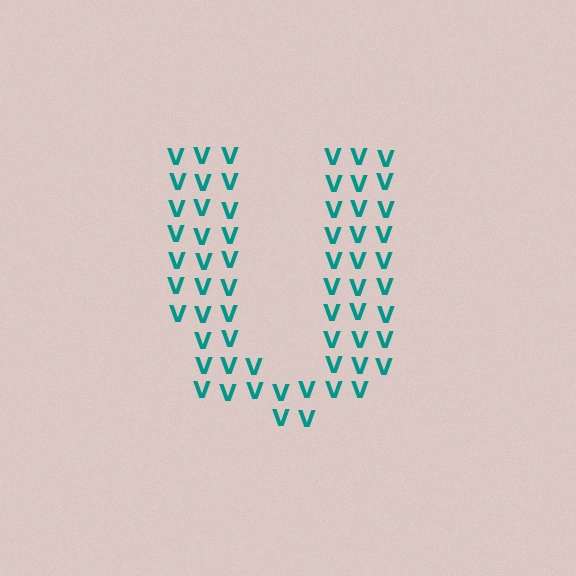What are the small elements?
The small elements are letter V's.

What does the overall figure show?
The overall figure shows the letter U.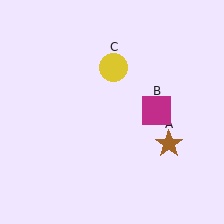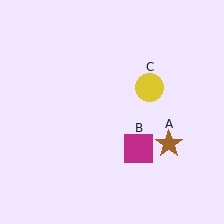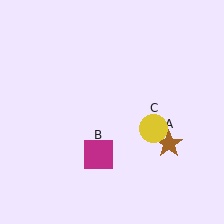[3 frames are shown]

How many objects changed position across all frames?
2 objects changed position: magenta square (object B), yellow circle (object C).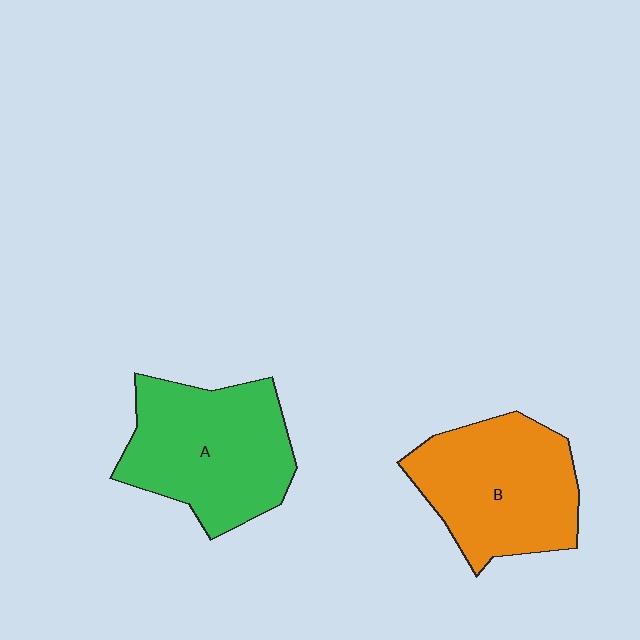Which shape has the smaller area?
Shape B (orange).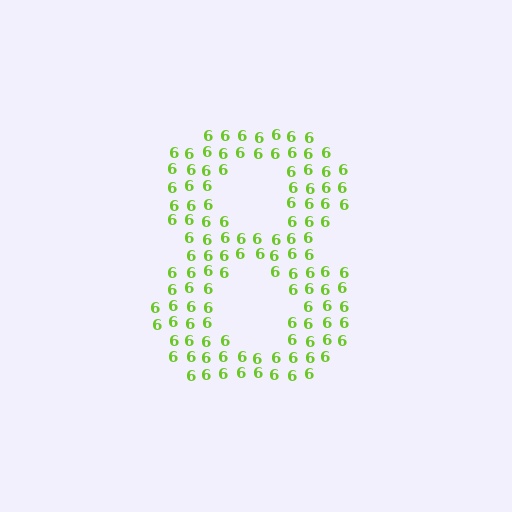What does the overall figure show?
The overall figure shows the digit 8.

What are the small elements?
The small elements are digit 6's.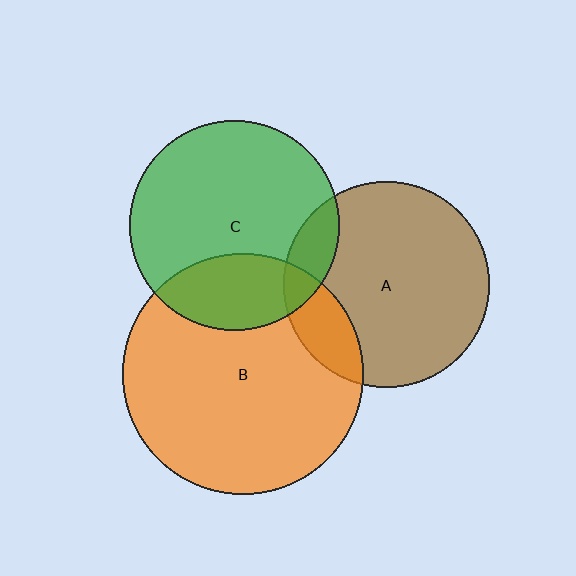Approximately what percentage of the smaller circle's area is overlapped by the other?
Approximately 10%.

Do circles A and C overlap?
Yes.